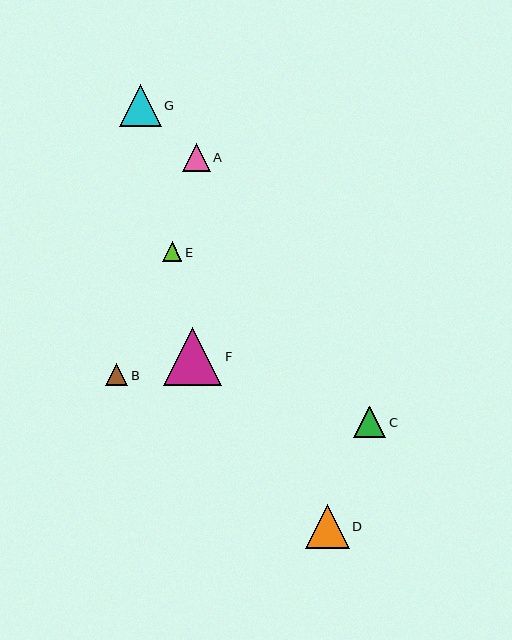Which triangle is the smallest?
Triangle E is the smallest with a size of approximately 20 pixels.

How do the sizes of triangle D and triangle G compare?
Triangle D and triangle G are approximately the same size.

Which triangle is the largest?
Triangle F is the largest with a size of approximately 58 pixels.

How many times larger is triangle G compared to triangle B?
Triangle G is approximately 1.9 times the size of triangle B.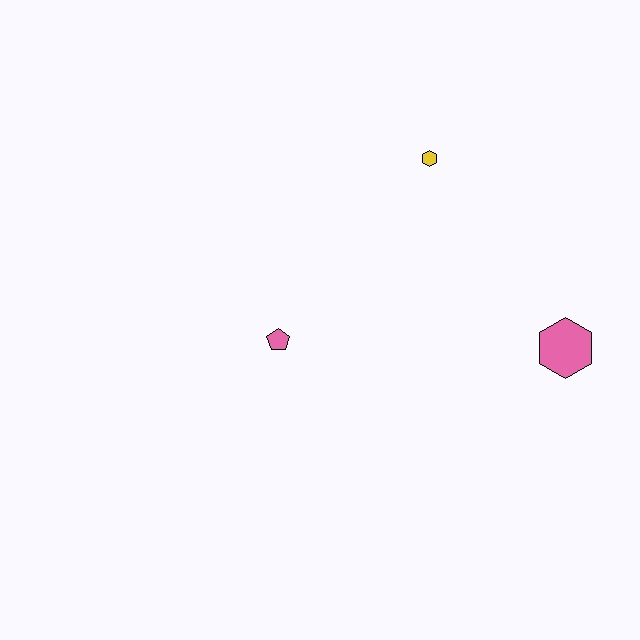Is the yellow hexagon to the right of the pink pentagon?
Yes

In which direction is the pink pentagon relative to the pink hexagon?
The pink pentagon is to the left of the pink hexagon.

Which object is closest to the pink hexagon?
The yellow hexagon is closest to the pink hexagon.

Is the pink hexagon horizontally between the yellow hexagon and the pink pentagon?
No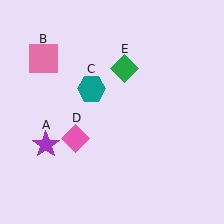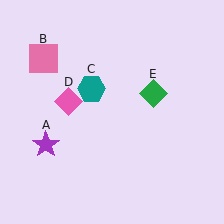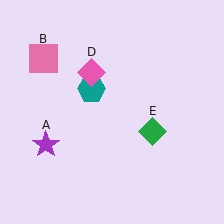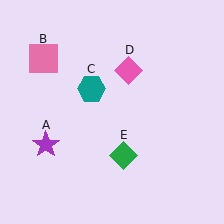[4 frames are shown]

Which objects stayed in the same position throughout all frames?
Purple star (object A) and pink square (object B) and teal hexagon (object C) remained stationary.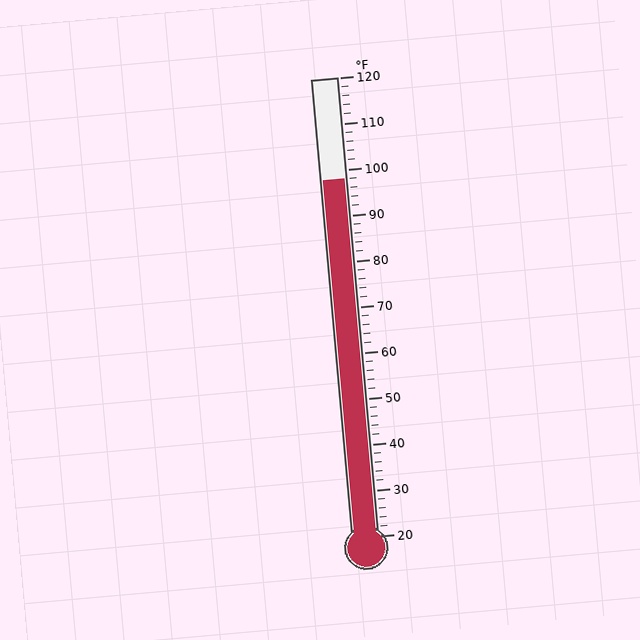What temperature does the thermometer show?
The thermometer shows approximately 98°F.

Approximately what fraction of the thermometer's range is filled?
The thermometer is filled to approximately 80% of its range.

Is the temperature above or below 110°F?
The temperature is below 110°F.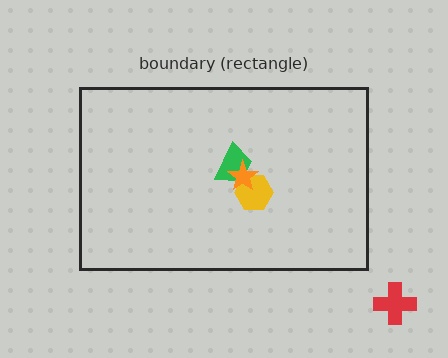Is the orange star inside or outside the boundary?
Inside.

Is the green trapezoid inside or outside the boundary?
Inside.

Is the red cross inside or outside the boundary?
Outside.